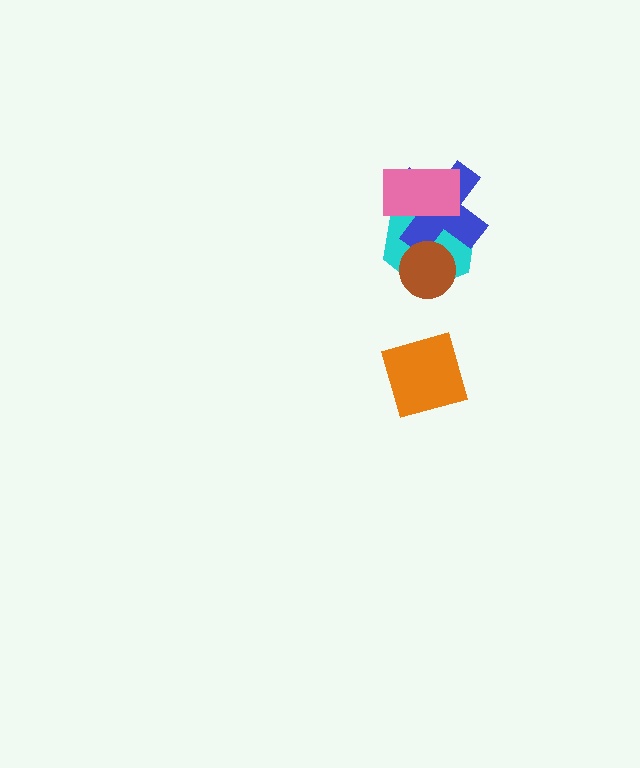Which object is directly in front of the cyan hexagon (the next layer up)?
The blue cross is directly in front of the cyan hexagon.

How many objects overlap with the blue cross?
3 objects overlap with the blue cross.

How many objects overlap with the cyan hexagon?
3 objects overlap with the cyan hexagon.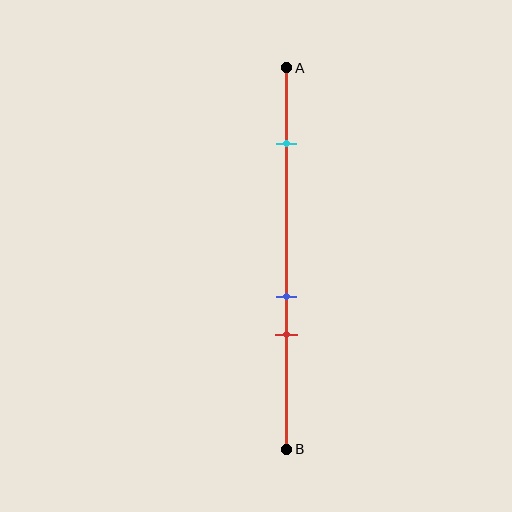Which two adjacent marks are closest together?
The blue and red marks are the closest adjacent pair.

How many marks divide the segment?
There are 3 marks dividing the segment.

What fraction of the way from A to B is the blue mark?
The blue mark is approximately 60% (0.6) of the way from A to B.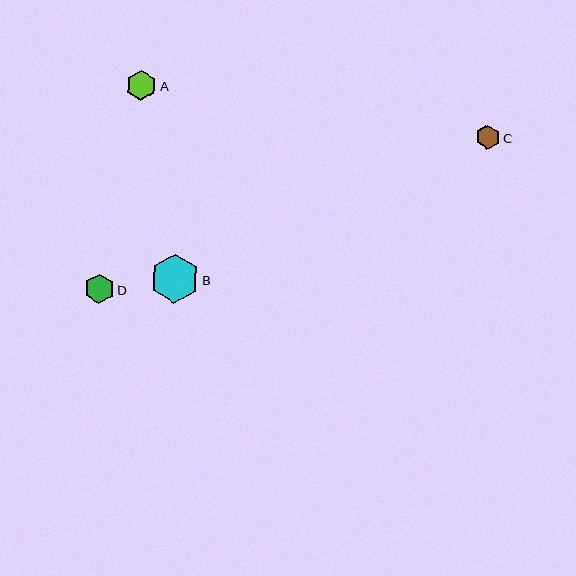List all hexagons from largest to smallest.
From largest to smallest: B, A, D, C.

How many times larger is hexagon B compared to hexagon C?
Hexagon B is approximately 2.1 times the size of hexagon C.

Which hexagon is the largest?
Hexagon B is the largest with a size of approximately 49 pixels.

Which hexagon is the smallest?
Hexagon C is the smallest with a size of approximately 24 pixels.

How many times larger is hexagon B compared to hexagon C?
Hexagon B is approximately 2.1 times the size of hexagon C.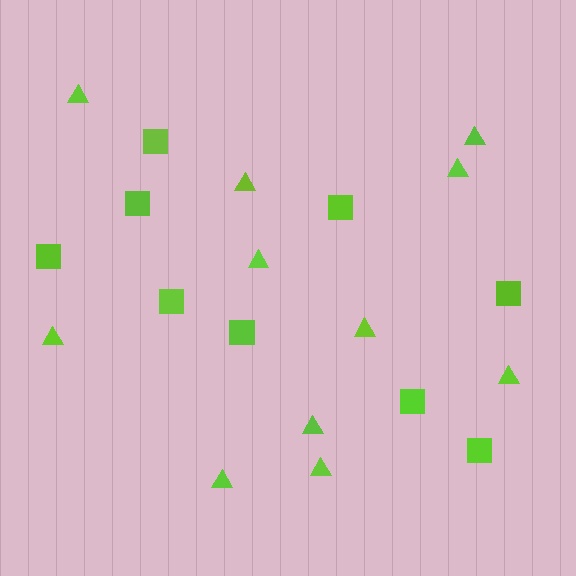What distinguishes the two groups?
There are 2 groups: one group of triangles (11) and one group of squares (9).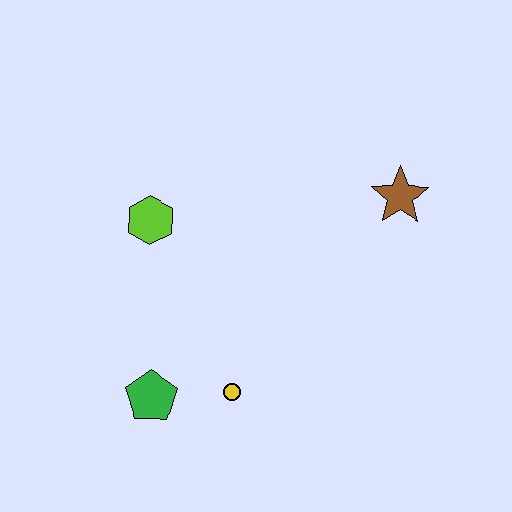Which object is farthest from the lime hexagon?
The brown star is farthest from the lime hexagon.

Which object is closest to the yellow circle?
The green pentagon is closest to the yellow circle.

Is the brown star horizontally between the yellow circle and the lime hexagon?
No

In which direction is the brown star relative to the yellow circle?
The brown star is above the yellow circle.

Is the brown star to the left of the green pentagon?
No